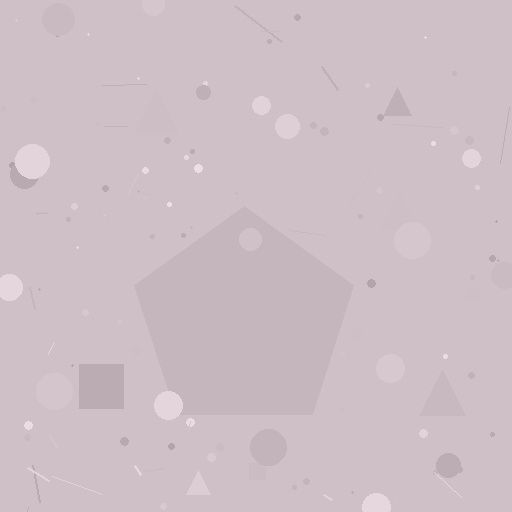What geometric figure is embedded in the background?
A pentagon is embedded in the background.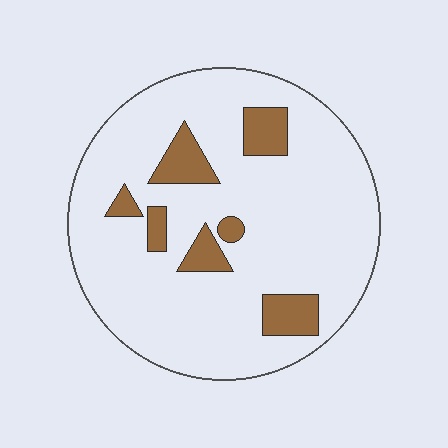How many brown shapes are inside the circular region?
7.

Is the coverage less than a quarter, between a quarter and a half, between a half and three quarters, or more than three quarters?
Less than a quarter.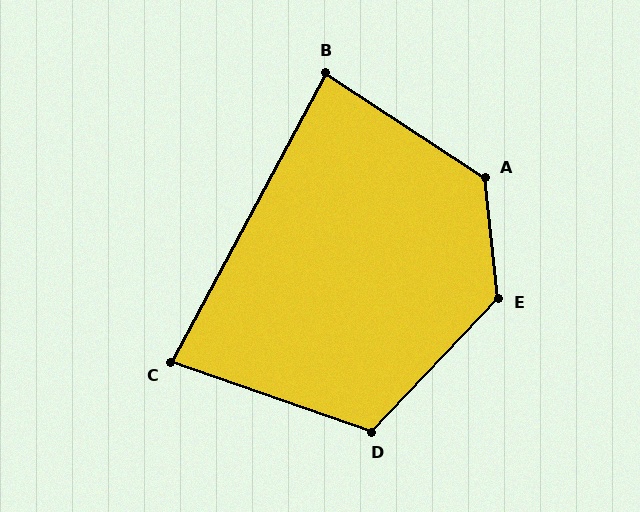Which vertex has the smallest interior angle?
C, at approximately 81 degrees.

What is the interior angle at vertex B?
Approximately 85 degrees (acute).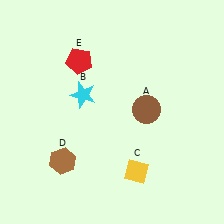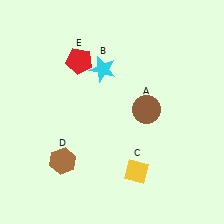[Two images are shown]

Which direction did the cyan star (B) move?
The cyan star (B) moved up.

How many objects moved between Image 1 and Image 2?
1 object moved between the two images.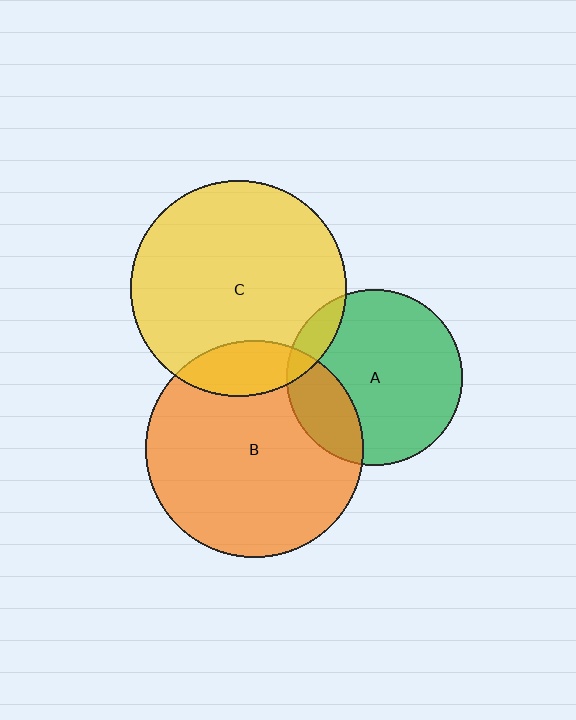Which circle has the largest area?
Circle B (orange).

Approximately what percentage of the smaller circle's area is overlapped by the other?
Approximately 20%.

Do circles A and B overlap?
Yes.